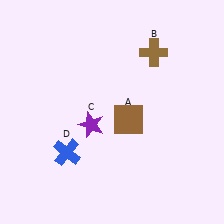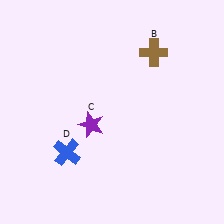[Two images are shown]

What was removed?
The brown square (A) was removed in Image 2.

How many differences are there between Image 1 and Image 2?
There is 1 difference between the two images.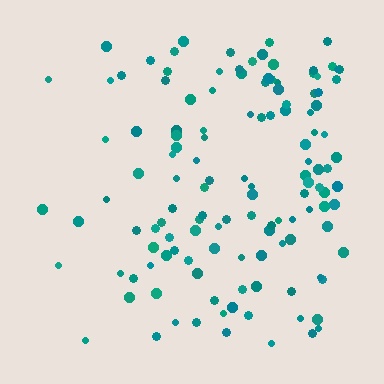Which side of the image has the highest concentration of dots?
The right.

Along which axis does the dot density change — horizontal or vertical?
Horizontal.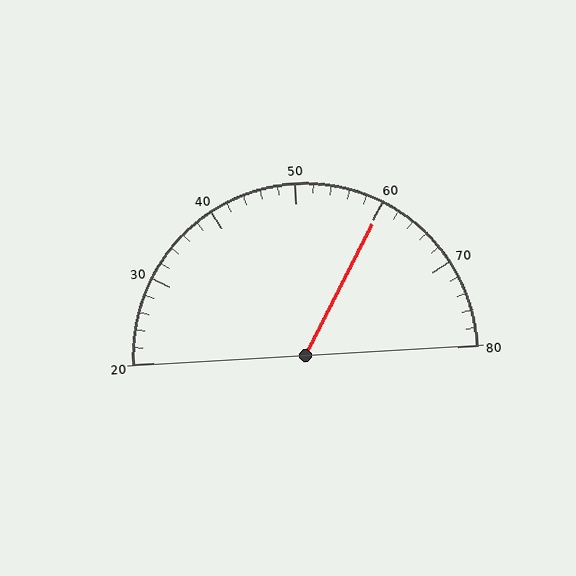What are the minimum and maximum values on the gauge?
The gauge ranges from 20 to 80.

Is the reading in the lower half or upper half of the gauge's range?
The reading is in the upper half of the range (20 to 80).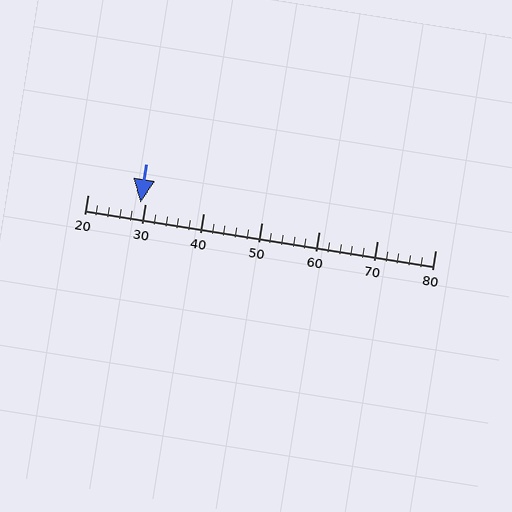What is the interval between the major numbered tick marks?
The major tick marks are spaced 10 units apart.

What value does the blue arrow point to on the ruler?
The blue arrow points to approximately 29.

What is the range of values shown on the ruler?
The ruler shows values from 20 to 80.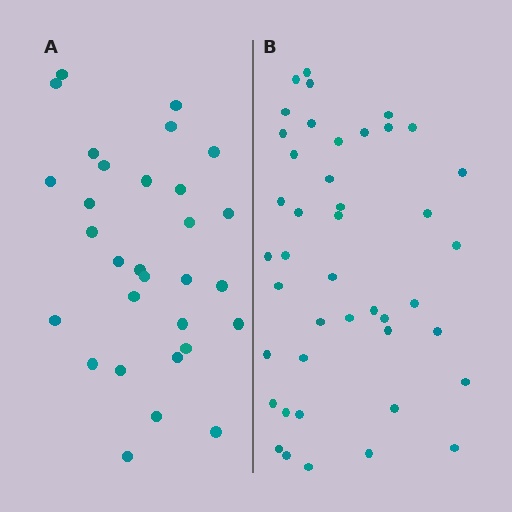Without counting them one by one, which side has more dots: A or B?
Region B (the right region) has more dots.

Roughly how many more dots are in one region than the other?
Region B has approximately 15 more dots than region A.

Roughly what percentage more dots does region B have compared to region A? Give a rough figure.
About 45% more.